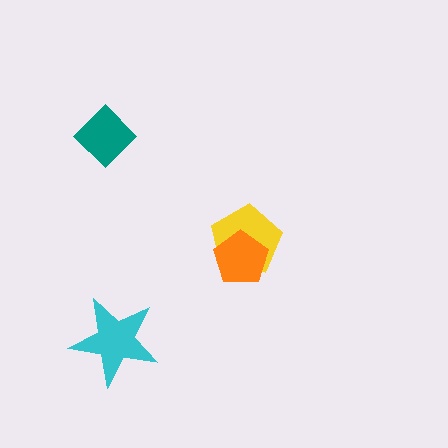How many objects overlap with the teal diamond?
0 objects overlap with the teal diamond.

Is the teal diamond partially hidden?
No, no other shape covers it.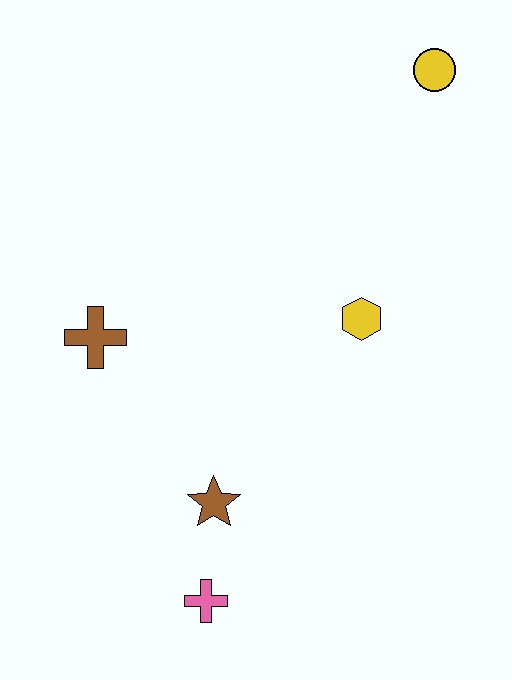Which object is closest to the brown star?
The pink cross is closest to the brown star.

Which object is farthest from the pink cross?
The yellow circle is farthest from the pink cross.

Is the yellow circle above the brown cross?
Yes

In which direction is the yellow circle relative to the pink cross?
The yellow circle is above the pink cross.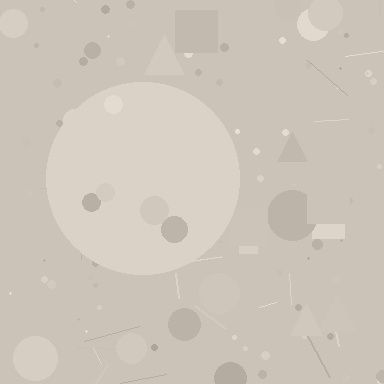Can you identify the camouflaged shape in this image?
The camouflaged shape is a circle.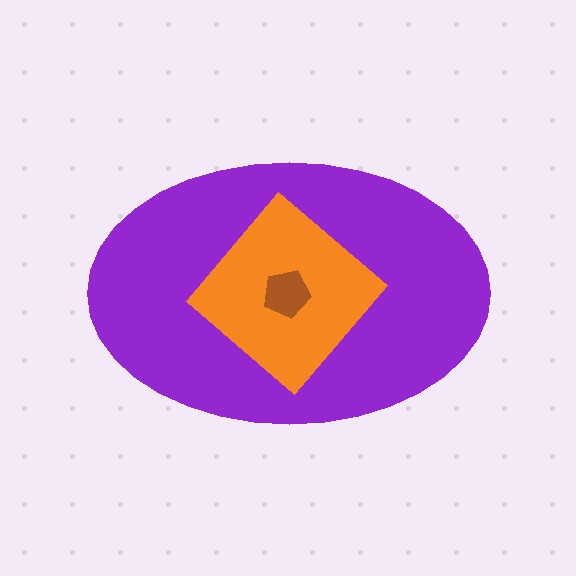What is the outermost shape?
The purple ellipse.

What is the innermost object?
The brown pentagon.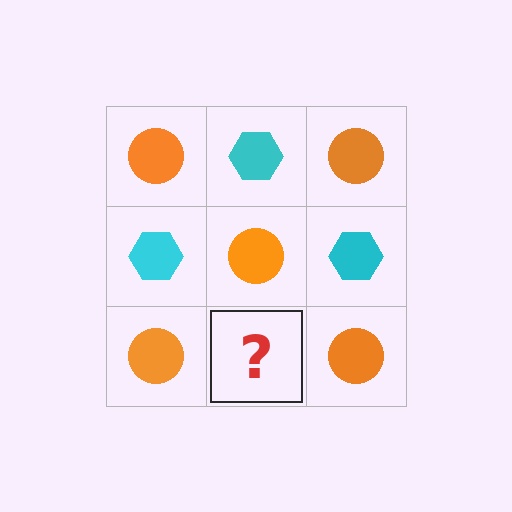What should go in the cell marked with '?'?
The missing cell should contain a cyan hexagon.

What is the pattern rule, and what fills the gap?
The rule is that it alternates orange circle and cyan hexagon in a checkerboard pattern. The gap should be filled with a cyan hexagon.